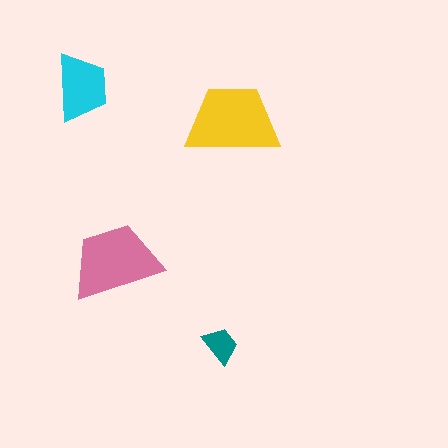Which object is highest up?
The cyan trapezoid is topmost.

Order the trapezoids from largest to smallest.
the yellow one, the pink one, the cyan one, the teal one.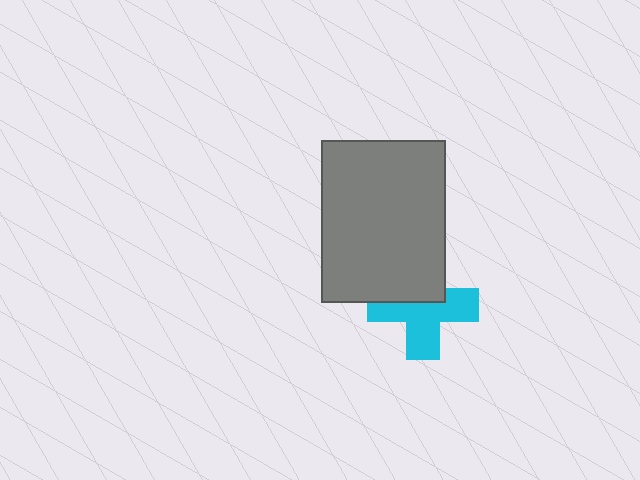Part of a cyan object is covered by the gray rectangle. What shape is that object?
It is a cross.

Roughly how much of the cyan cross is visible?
About half of it is visible (roughly 60%).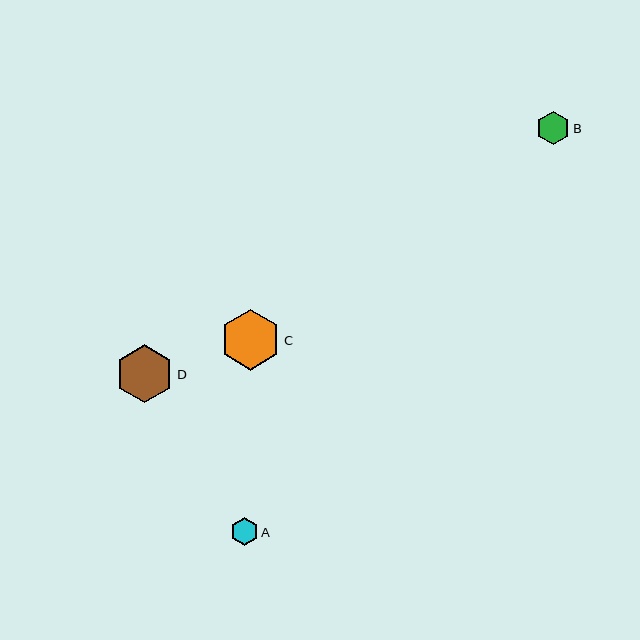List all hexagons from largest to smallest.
From largest to smallest: C, D, B, A.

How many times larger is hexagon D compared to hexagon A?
Hexagon D is approximately 2.1 times the size of hexagon A.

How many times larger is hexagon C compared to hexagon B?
Hexagon C is approximately 1.8 times the size of hexagon B.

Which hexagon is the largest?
Hexagon C is the largest with a size of approximately 61 pixels.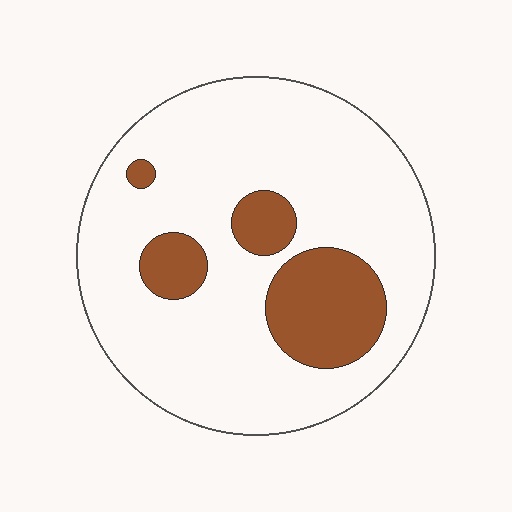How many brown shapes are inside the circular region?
4.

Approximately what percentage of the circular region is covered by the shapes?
Approximately 20%.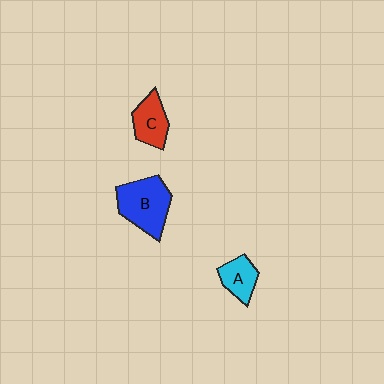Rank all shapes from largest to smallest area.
From largest to smallest: B (blue), C (red), A (cyan).